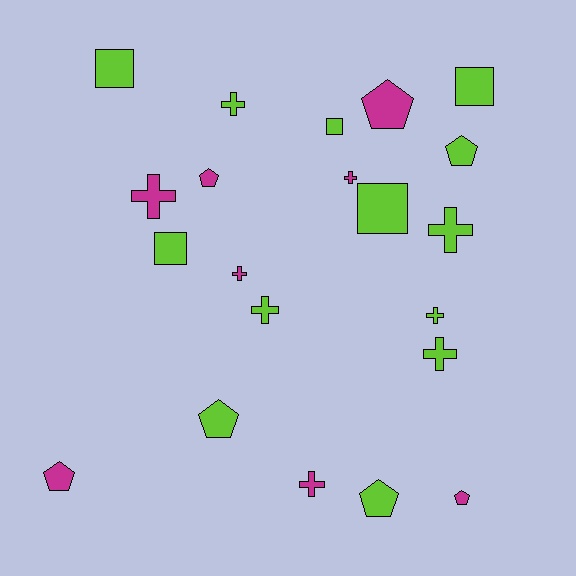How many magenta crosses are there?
There are 4 magenta crosses.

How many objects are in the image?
There are 21 objects.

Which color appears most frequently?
Lime, with 13 objects.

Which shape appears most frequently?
Cross, with 9 objects.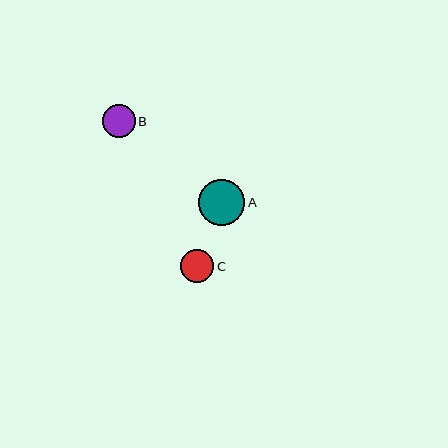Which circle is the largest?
Circle A is the largest with a size of approximately 46 pixels.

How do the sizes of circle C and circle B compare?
Circle C and circle B are approximately the same size.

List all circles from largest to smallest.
From largest to smallest: A, C, B.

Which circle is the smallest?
Circle B is the smallest with a size of approximately 32 pixels.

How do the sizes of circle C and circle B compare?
Circle C and circle B are approximately the same size.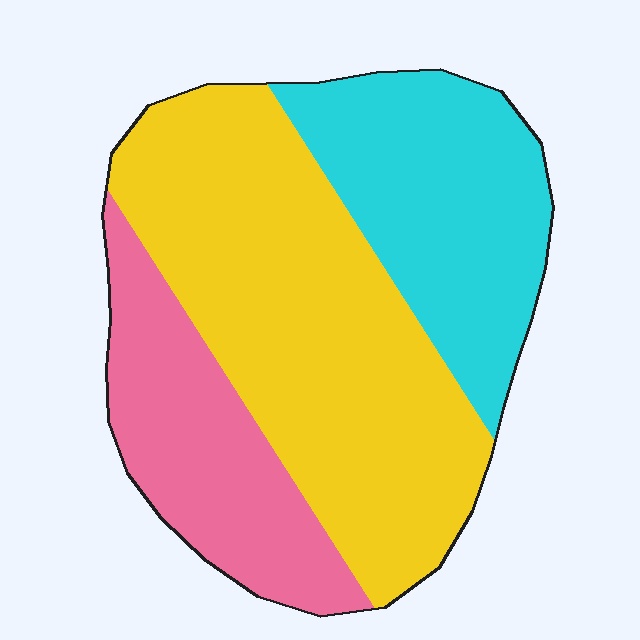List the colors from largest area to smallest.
From largest to smallest: yellow, cyan, pink.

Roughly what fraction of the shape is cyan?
Cyan covers roughly 30% of the shape.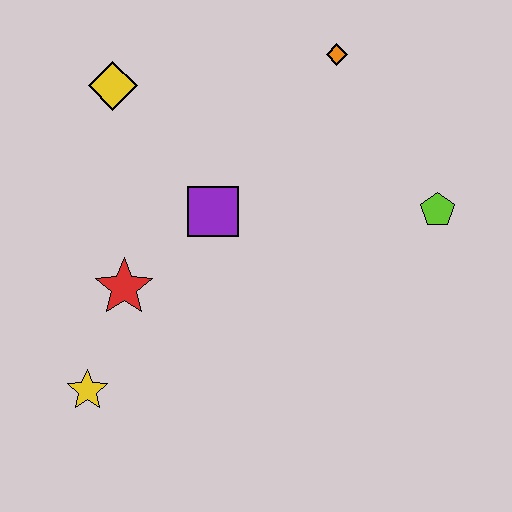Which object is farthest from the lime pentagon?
The yellow star is farthest from the lime pentagon.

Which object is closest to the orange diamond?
The lime pentagon is closest to the orange diamond.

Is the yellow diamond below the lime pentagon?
No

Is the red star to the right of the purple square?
No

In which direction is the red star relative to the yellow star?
The red star is above the yellow star.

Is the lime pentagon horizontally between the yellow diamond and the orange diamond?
No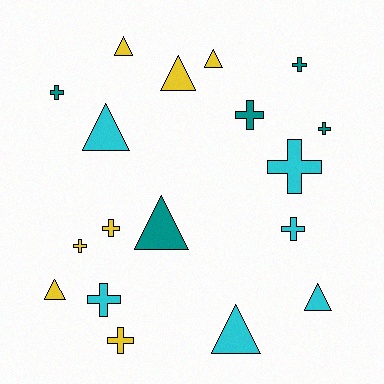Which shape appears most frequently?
Cross, with 10 objects.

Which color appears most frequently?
Yellow, with 7 objects.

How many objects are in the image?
There are 18 objects.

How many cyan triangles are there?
There are 3 cyan triangles.